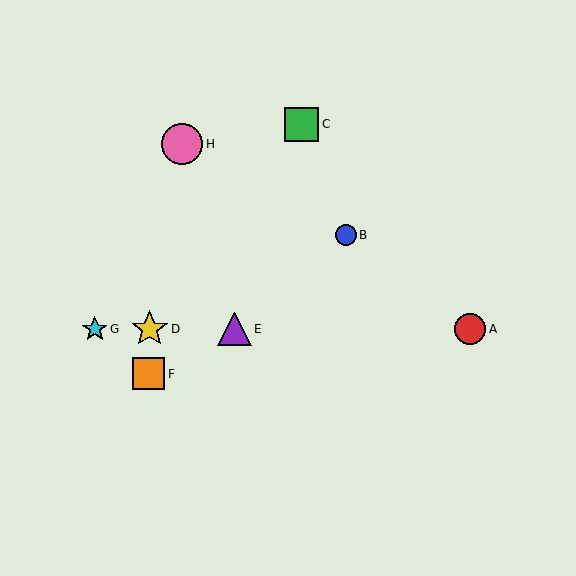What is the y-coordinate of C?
Object C is at y≈124.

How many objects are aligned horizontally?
4 objects (A, D, E, G) are aligned horizontally.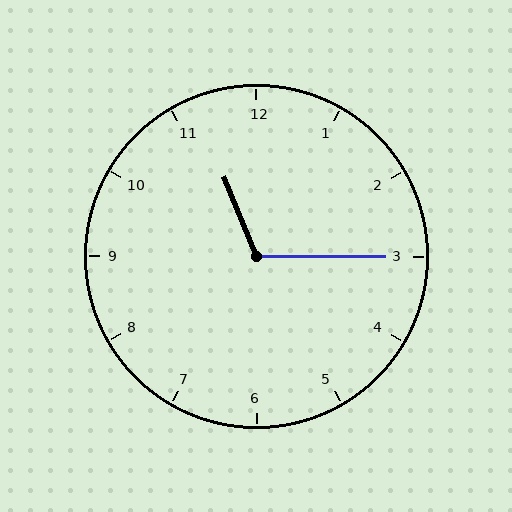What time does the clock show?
11:15.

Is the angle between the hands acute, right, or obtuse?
It is obtuse.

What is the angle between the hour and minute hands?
Approximately 112 degrees.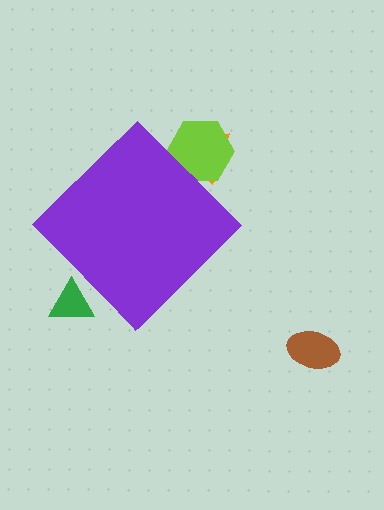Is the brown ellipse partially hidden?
No, the brown ellipse is fully visible.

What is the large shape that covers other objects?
A purple diamond.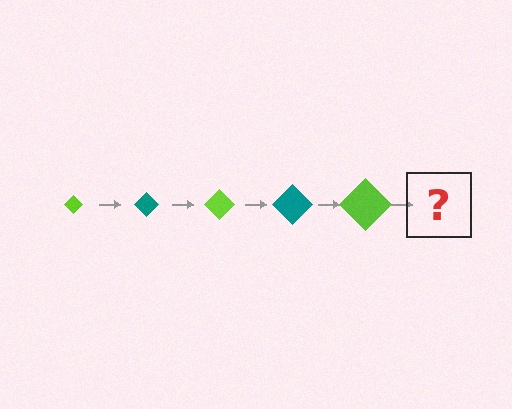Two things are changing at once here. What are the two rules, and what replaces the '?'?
The two rules are that the diamond grows larger each step and the color cycles through lime and teal. The '?' should be a teal diamond, larger than the previous one.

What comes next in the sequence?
The next element should be a teal diamond, larger than the previous one.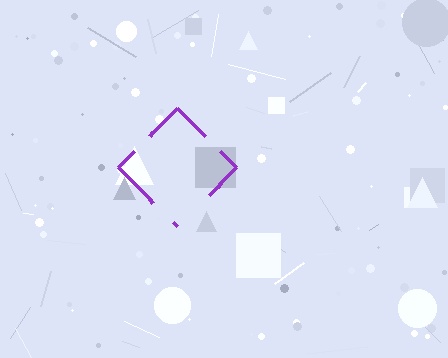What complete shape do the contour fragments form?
The contour fragments form a diamond.